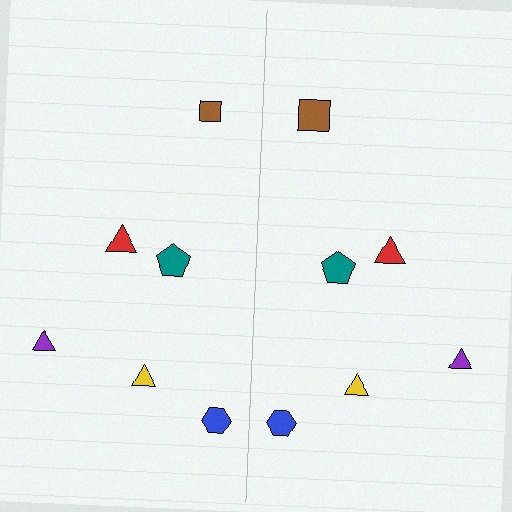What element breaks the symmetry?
The brown square on the right side has a different size than its mirror counterpart.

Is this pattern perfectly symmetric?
No, the pattern is not perfectly symmetric. The brown square on the right side has a different size than its mirror counterpart.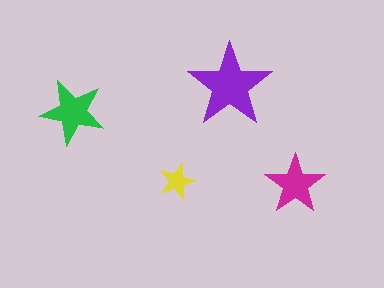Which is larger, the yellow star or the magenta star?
The magenta one.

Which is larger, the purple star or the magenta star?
The purple one.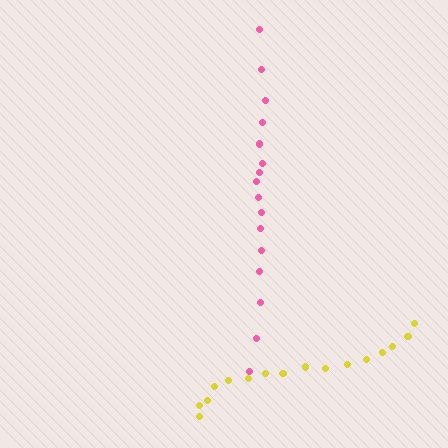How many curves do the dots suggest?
There are 2 distinct paths.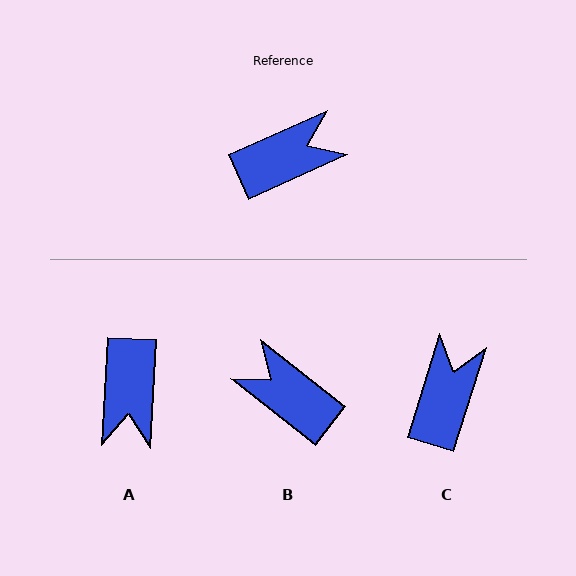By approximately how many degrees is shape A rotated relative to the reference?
Approximately 117 degrees clockwise.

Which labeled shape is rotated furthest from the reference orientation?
B, about 118 degrees away.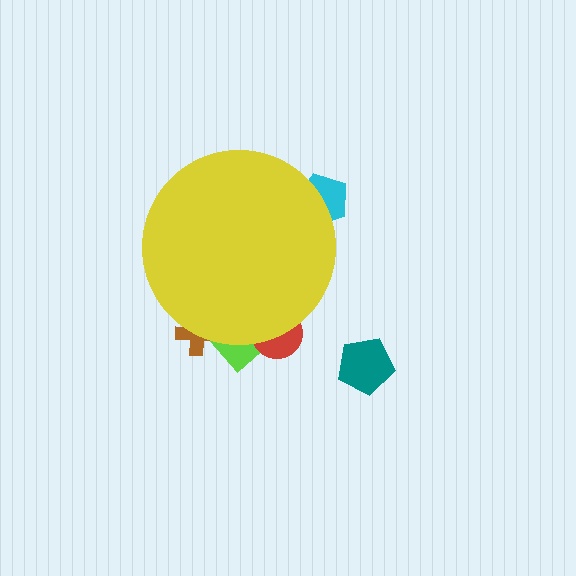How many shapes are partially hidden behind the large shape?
4 shapes are partially hidden.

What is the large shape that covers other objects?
A yellow circle.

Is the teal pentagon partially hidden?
No, the teal pentagon is fully visible.